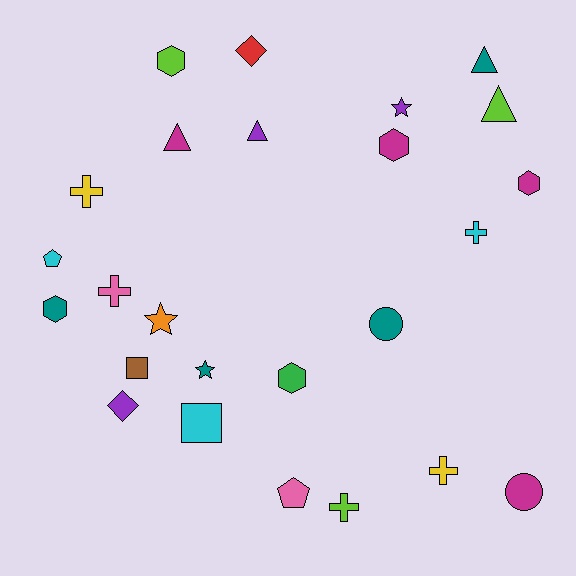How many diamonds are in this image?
There are 2 diamonds.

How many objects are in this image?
There are 25 objects.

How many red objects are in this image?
There is 1 red object.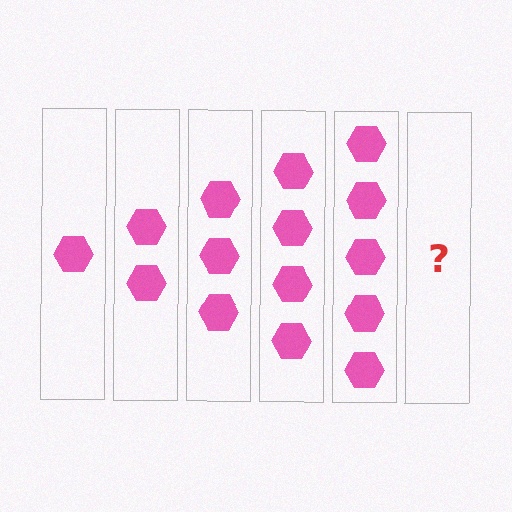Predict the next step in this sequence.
The next step is 6 hexagons.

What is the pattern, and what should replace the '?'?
The pattern is that each step adds one more hexagon. The '?' should be 6 hexagons.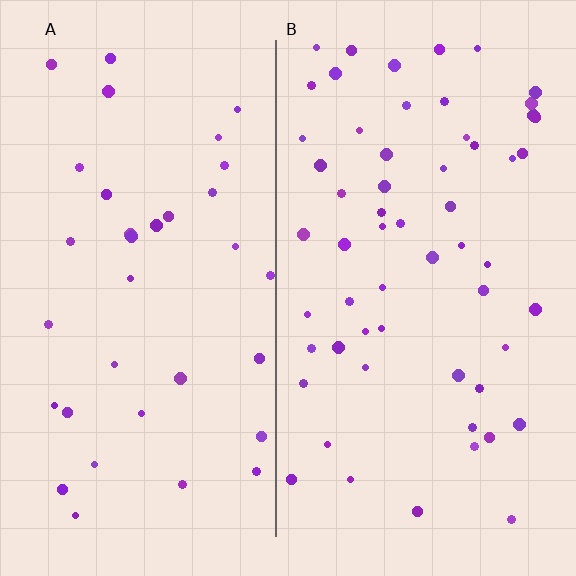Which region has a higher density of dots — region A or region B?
B (the right).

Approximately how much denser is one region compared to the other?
Approximately 1.7× — region B over region A.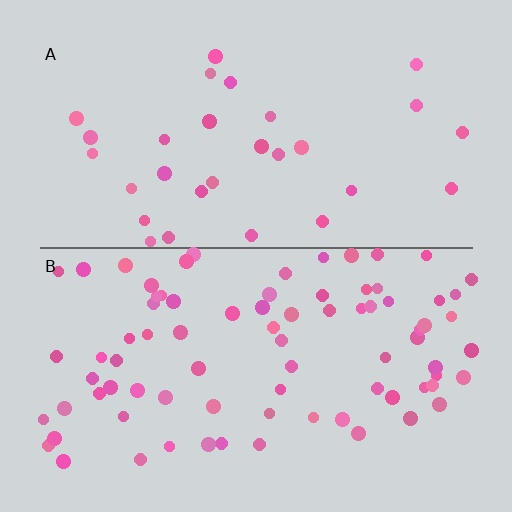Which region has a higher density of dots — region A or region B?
B (the bottom).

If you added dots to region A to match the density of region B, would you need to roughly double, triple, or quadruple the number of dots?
Approximately triple.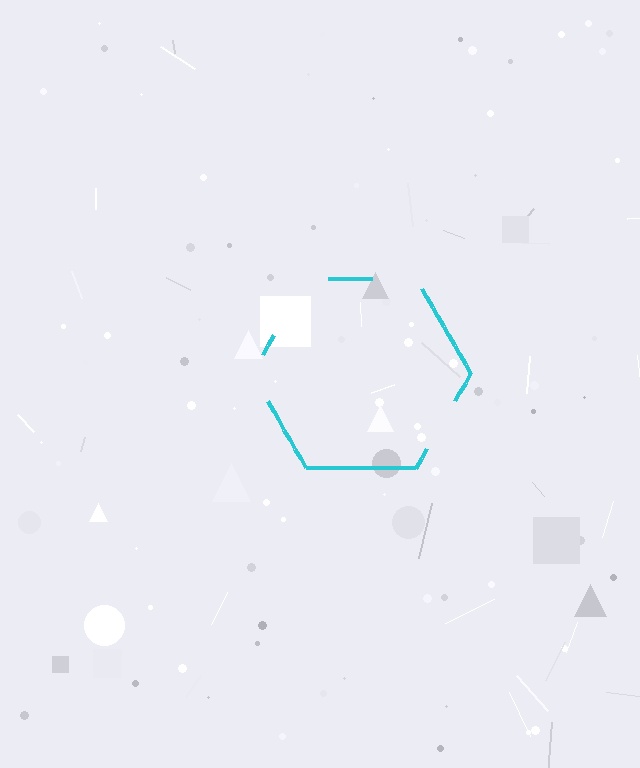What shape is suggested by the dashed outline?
The dashed outline suggests a hexagon.